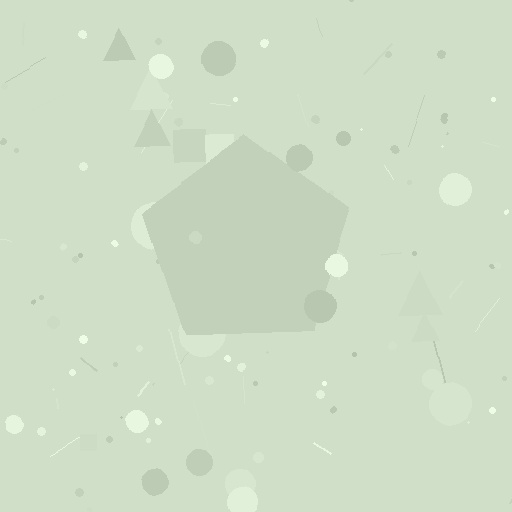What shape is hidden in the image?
A pentagon is hidden in the image.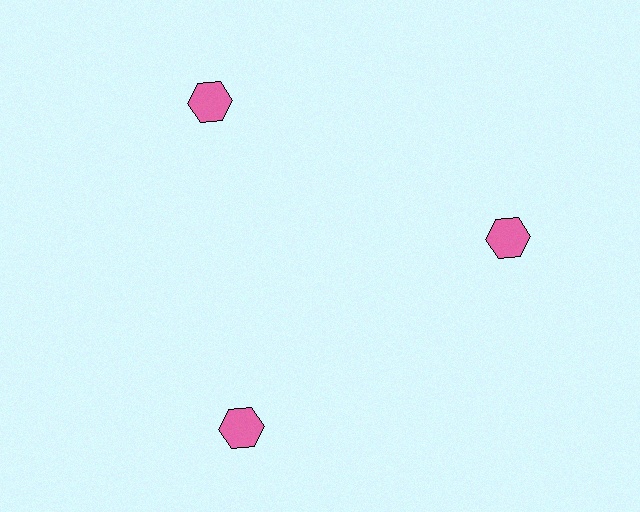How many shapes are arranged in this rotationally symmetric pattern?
There are 3 shapes, arranged in 3 groups of 1.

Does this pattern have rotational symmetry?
Yes, this pattern has 3-fold rotational symmetry. It looks the same after rotating 120 degrees around the center.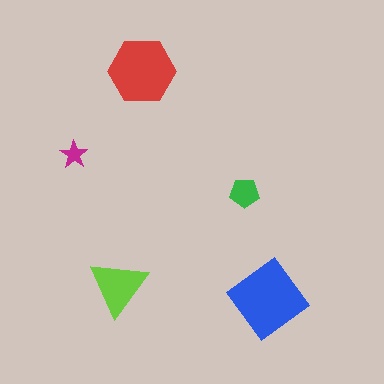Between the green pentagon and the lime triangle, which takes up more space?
The lime triangle.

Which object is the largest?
The blue diamond.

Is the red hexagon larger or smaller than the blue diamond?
Smaller.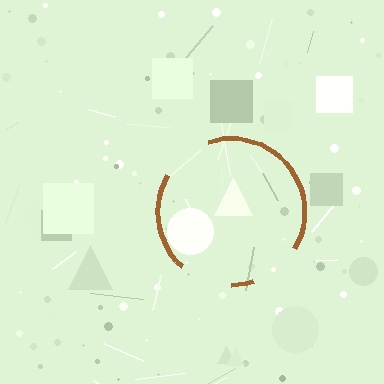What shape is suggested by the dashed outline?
The dashed outline suggests a circle.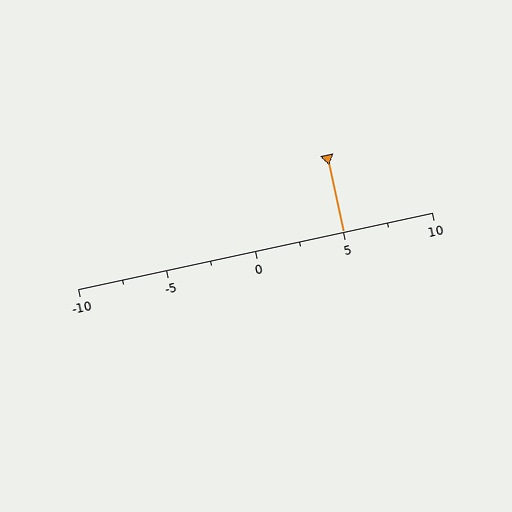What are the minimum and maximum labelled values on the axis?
The axis runs from -10 to 10.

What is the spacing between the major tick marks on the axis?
The major ticks are spaced 5 apart.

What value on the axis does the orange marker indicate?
The marker indicates approximately 5.